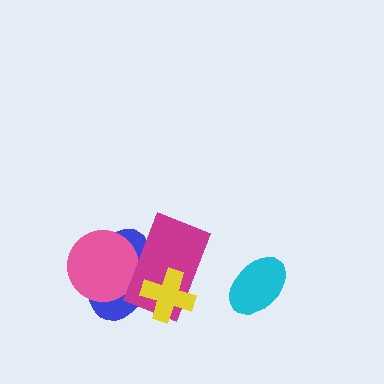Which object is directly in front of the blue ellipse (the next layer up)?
The pink circle is directly in front of the blue ellipse.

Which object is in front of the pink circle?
The magenta rectangle is in front of the pink circle.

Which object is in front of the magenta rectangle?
The yellow cross is in front of the magenta rectangle.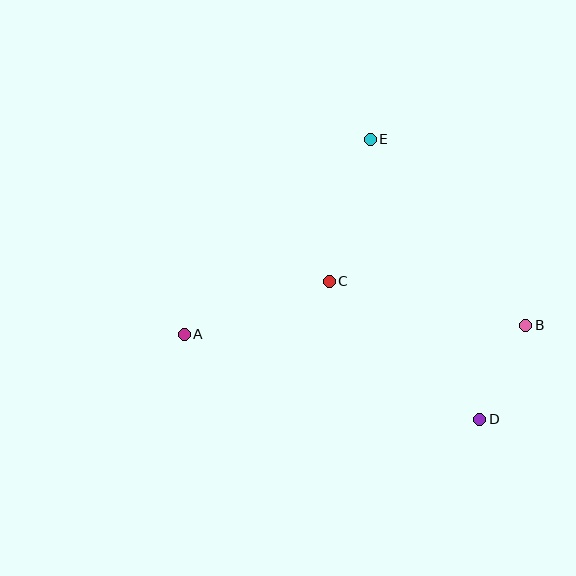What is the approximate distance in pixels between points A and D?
The distance between A and D is approximately 307 pixels.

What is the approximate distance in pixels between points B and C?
The distance between B and C is approximately 202 pixels.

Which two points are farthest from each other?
Points A and B are farthest from each other.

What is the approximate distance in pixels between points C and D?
The distance between C and D is approximately 204 pixels.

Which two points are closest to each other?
Points B and D are closest to each other.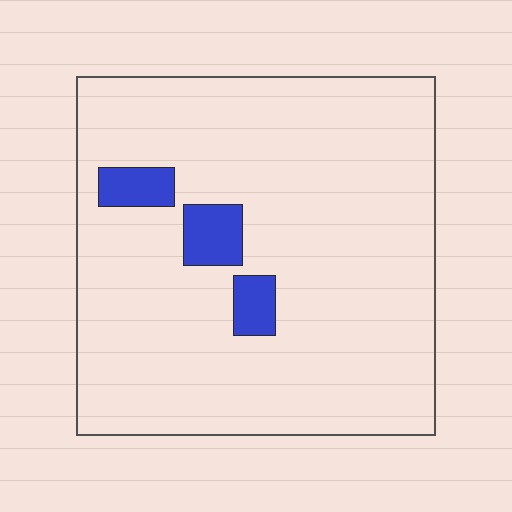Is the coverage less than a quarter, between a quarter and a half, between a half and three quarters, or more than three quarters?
Less than a quarter.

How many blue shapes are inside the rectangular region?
3.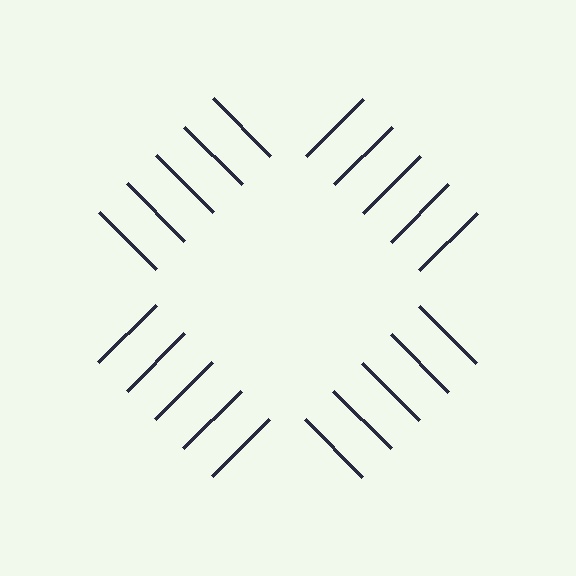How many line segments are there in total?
20 — 5 along each of the 4 edges.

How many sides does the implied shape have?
4 sides — the line-ends trace a square.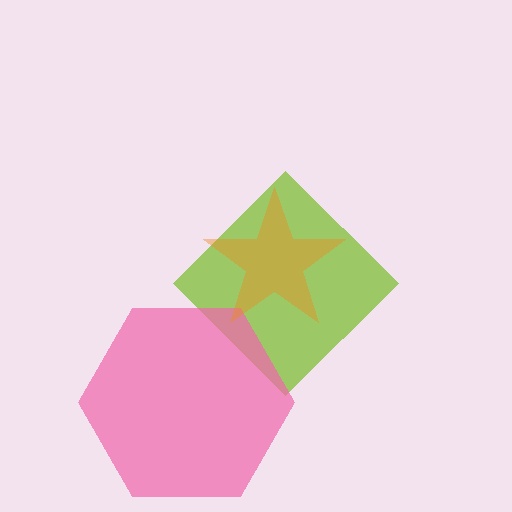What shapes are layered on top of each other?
The layered shapes are: a lime diamond, a pink hexagon, an orange star.